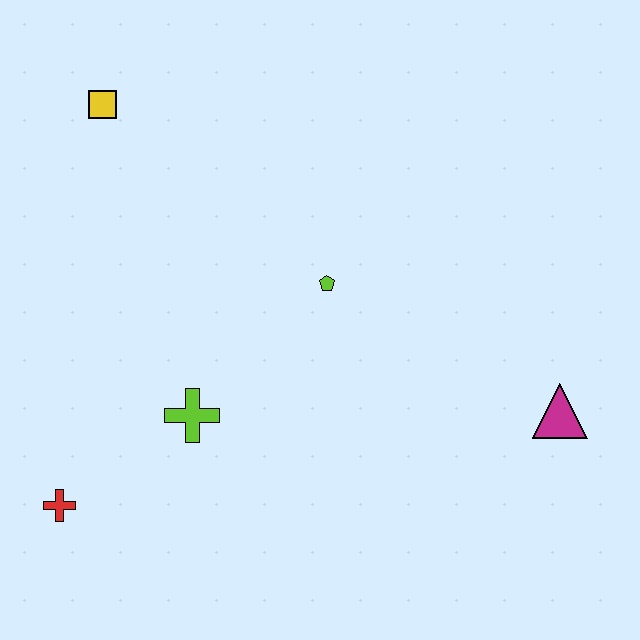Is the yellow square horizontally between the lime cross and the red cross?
Yes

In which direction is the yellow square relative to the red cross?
The yellow square is above the red cross.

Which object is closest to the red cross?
The lime cross is closest to the red cross.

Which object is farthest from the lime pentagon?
The red cross is farthest from the lime pentagon.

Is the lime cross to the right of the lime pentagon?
No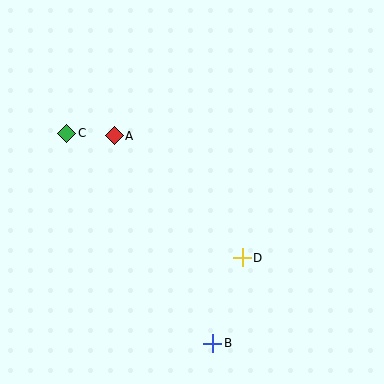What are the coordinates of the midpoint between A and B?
The midpoint between A and B is at (164, 240).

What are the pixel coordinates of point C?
Point C is at (67, 133).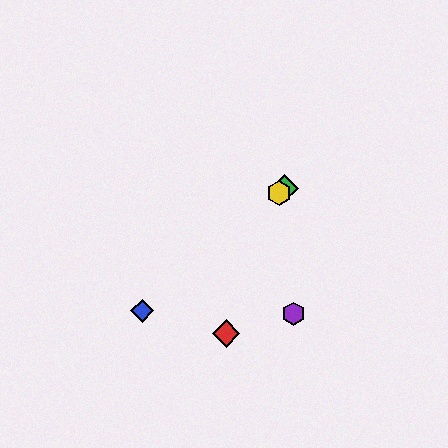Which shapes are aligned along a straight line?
The blue diamond, the green diamond, the yellow hexagon are aligned along a straight line.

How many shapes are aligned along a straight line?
3 shapes (the blue diamond, the green diamond, the yellow hexagon) are aligned along a straight line.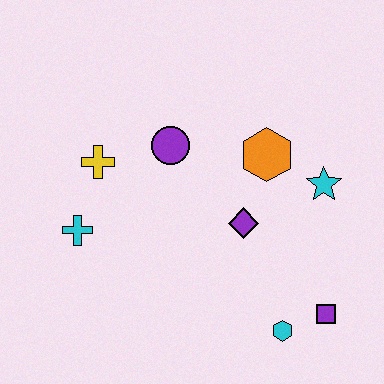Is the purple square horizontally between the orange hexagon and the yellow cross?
No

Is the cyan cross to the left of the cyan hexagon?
Yes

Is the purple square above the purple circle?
No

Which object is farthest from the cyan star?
The cyan cross is farthest from the cyan star.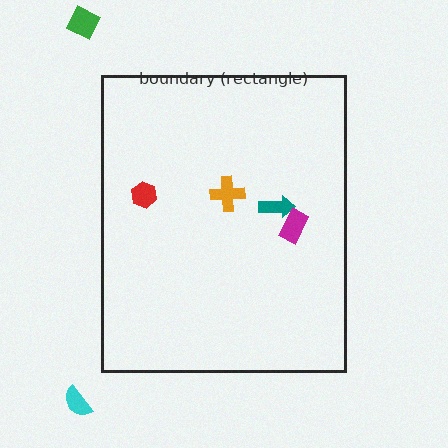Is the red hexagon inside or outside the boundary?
Inside.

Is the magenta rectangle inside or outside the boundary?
Inside.